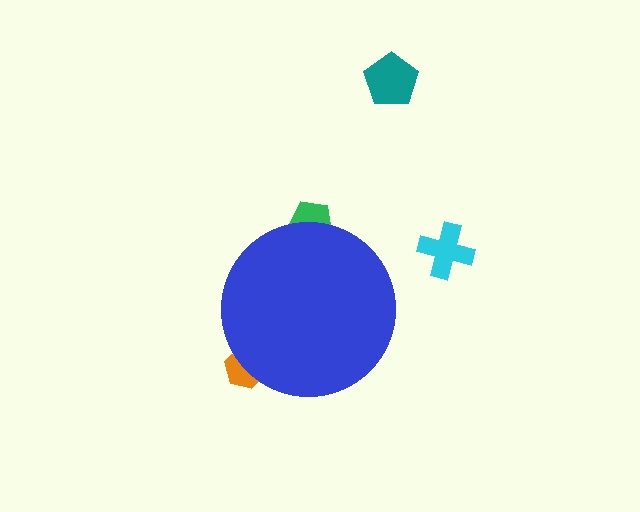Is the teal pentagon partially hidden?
No, the teal pentagon is fully visible.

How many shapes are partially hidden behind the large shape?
2 shapes are partially hidden.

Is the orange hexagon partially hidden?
Yes, the orange hexagon is partially hidden behind the blue circle.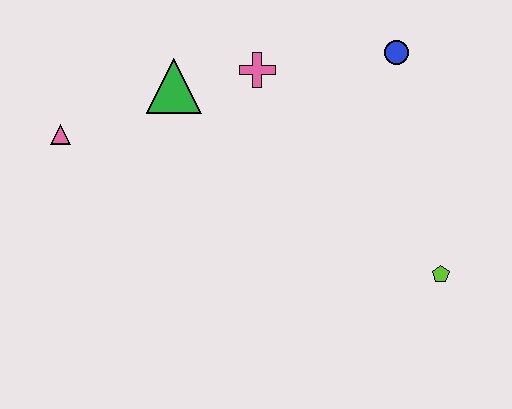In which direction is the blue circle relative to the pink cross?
The blue circle is to the right of the pink cross.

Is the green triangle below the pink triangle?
No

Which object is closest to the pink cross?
The green triangle is closest to the pink cross.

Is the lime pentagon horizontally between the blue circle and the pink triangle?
No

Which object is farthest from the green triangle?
The lime pentagon is farthest from the green triangle.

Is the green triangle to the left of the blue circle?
Yes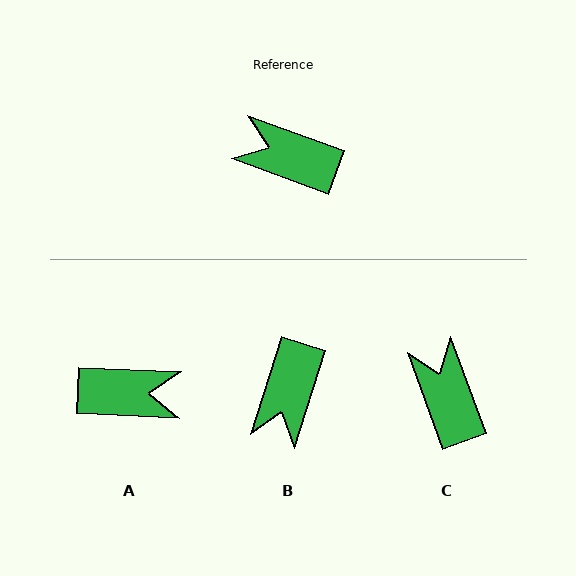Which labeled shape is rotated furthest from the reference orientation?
A, about 163 degrees away.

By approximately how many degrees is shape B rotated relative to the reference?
Approximately 92 degrees counter-clockwise.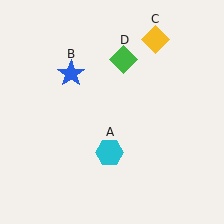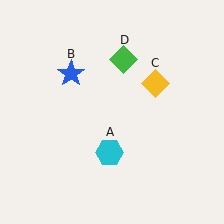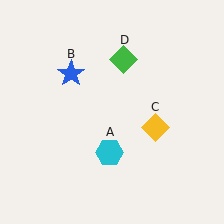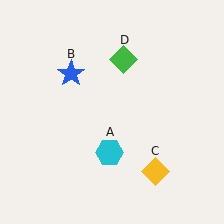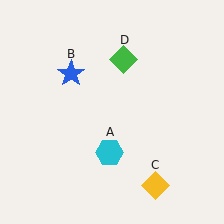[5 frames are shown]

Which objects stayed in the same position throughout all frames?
Cyan hexagon (object A) and blue star (object B) and green diamond (object D) remained stationary.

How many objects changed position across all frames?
1 object changed position: yellow diamond (object C).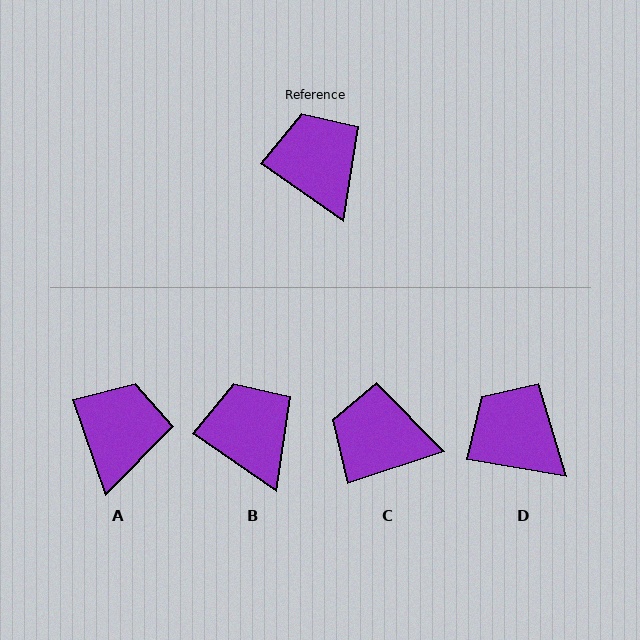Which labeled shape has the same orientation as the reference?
B.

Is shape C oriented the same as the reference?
No, it is off by about 53 degrees.